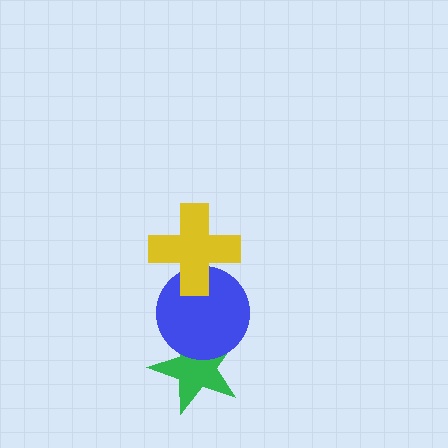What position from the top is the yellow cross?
The yellow cross is 1st from the top.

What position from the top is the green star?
The green star is 3rd from the top.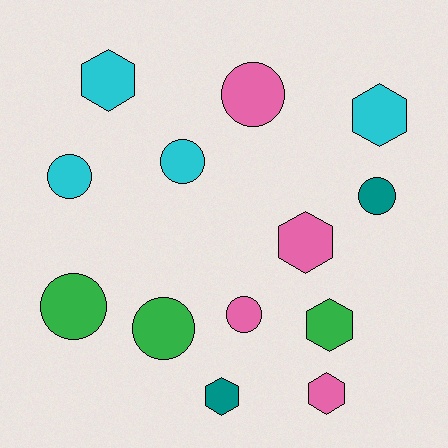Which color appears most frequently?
Pink, with 4 objects.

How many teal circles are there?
There is 1 teal circle.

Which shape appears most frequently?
Circle, with 7 objects.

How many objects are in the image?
There are 13 objects.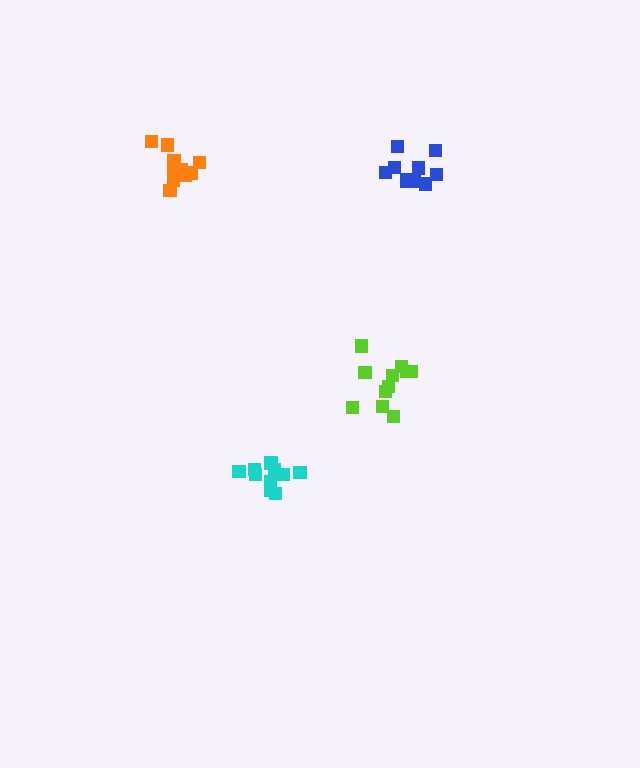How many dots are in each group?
Group 1: 10 dots, Group 2: 11 dots, Group 3: 10 dots, Group 4: 10 dots (41 total).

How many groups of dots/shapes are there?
There are 4 groups.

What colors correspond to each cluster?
The clusters are colored: blue, lime, cyan, orange.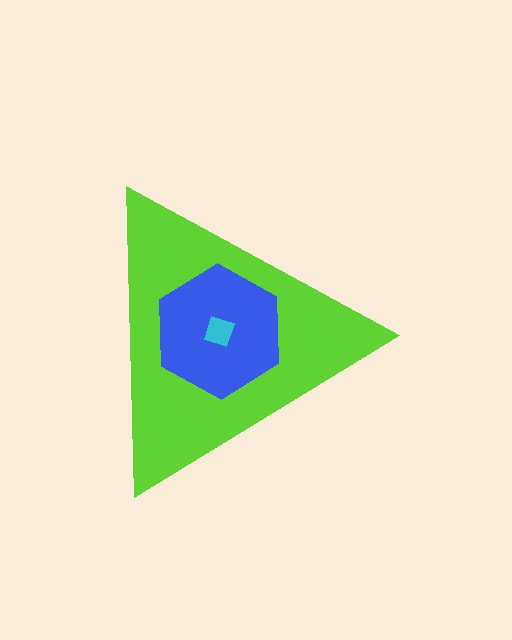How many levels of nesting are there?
3.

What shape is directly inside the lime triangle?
The blue hexagon.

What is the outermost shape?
The lime triangle.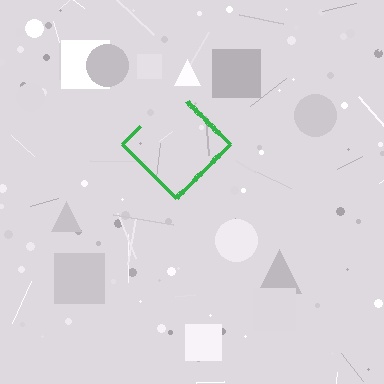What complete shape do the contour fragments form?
The contour fragments form a diamond.